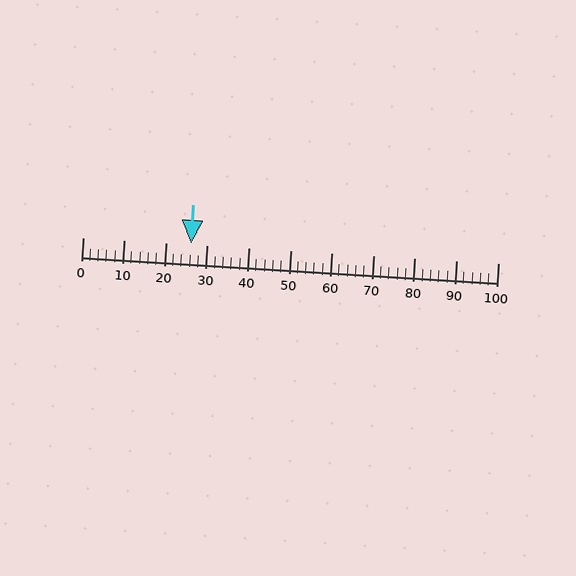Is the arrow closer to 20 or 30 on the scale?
The arrow is closer to 30.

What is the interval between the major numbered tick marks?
The major tick marks are spaced 10 units apart.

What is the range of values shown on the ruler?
The ruler shows values from 0 to 100.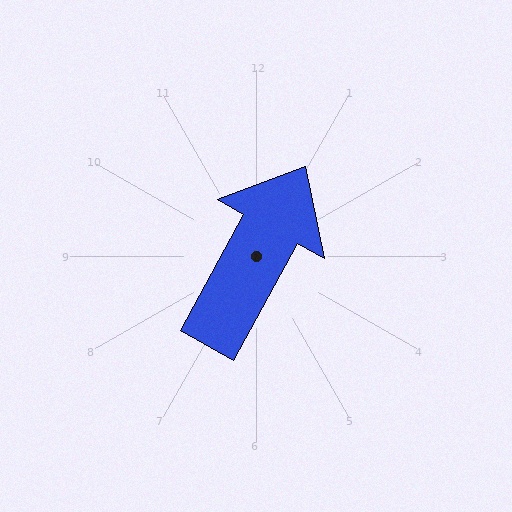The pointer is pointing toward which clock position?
Roughly 1 o'clock.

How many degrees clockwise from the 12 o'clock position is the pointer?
Approximately 29 degrees.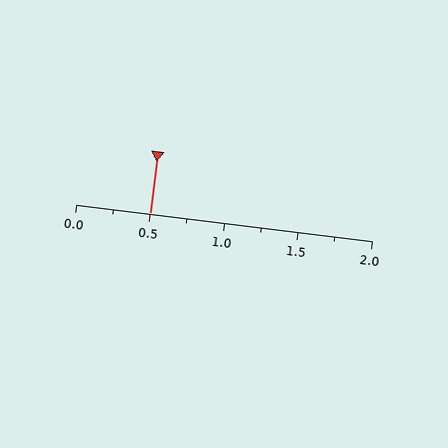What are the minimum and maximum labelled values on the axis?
The axis runs from 0.0 to 2.0.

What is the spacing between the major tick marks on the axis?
The major ticks are spaced 0.5 apart.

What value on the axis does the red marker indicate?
The marker indicates approximately 0.5.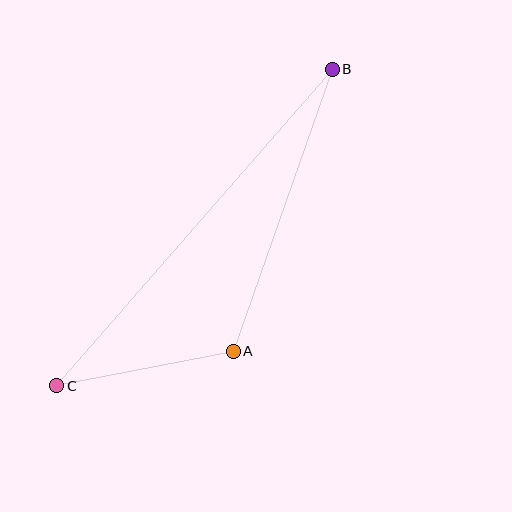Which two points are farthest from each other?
Points B and C are farthest from each other.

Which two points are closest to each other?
Points A and C are closest to each other.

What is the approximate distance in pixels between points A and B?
The distance between A and B is approximately 299 pixels.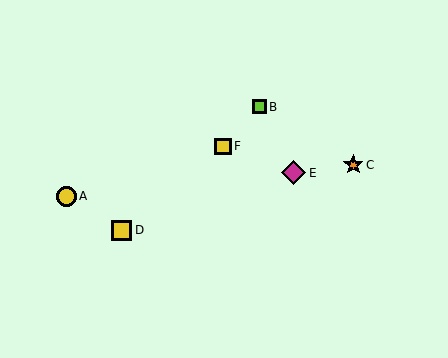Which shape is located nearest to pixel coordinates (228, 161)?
The yellow square (labeled F) at (223, 146) is nearest to that location.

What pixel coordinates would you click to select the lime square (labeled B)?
Click at (259, 107) to select the lime square B.